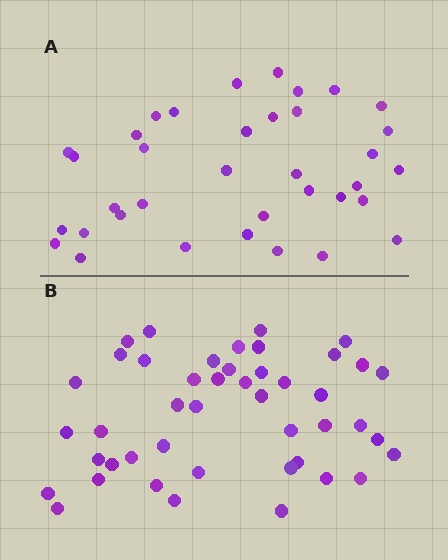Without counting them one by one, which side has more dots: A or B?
Region B (the bottom region) has more dots.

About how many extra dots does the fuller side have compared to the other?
Region B has roughly 8 or so more dots than region A.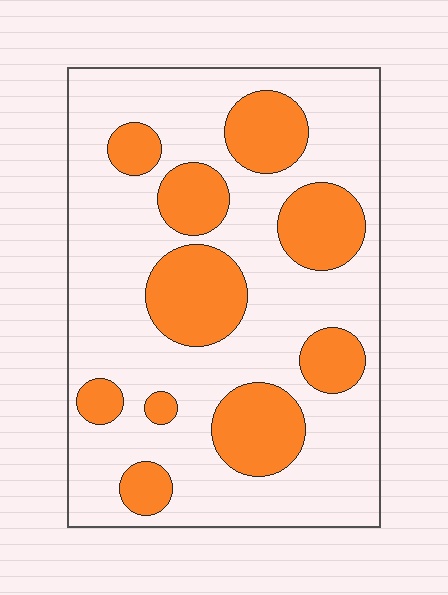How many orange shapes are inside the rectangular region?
10.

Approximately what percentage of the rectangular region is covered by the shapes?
Approximately 30%.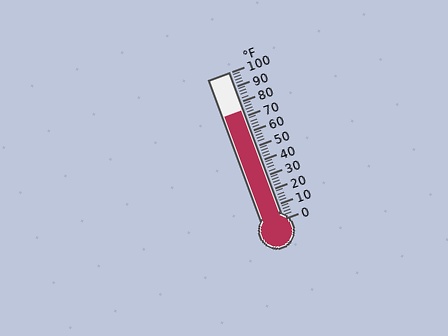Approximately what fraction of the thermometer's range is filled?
The thermometer is filled to approximately 75% of its range.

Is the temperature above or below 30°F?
The temperature is above 30°F.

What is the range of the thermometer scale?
The thermometer scale ranges from 0°F to 100°F.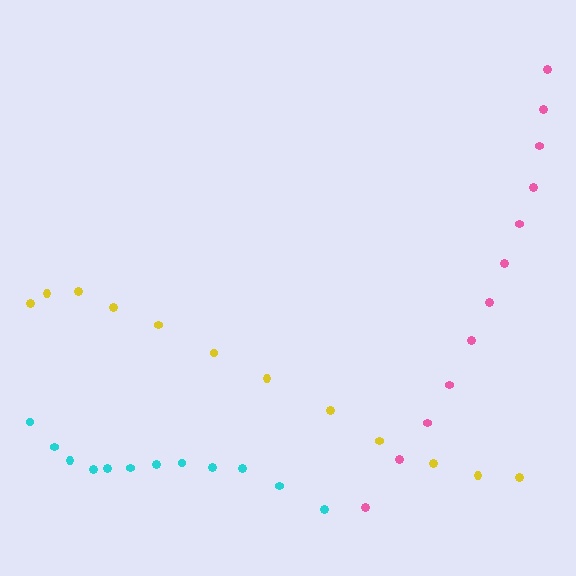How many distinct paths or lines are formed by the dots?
There are 3 distinct paths.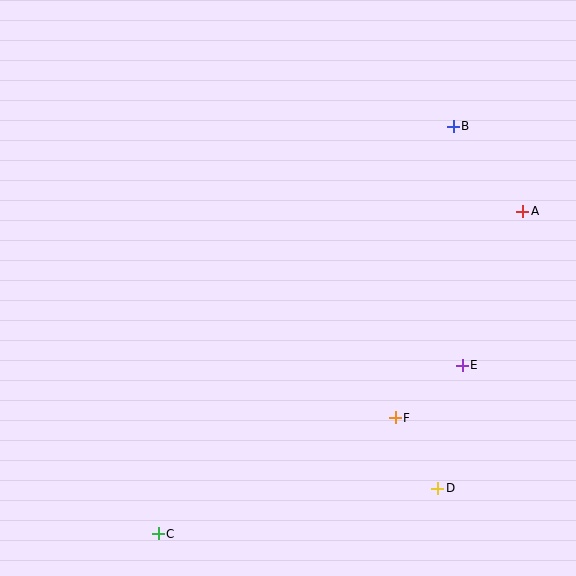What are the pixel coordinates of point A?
Point A is at (523, 211).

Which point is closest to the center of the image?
Point F at (395, 418) is closest to the center.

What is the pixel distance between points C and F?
The distance between C and F is 264 pixels.